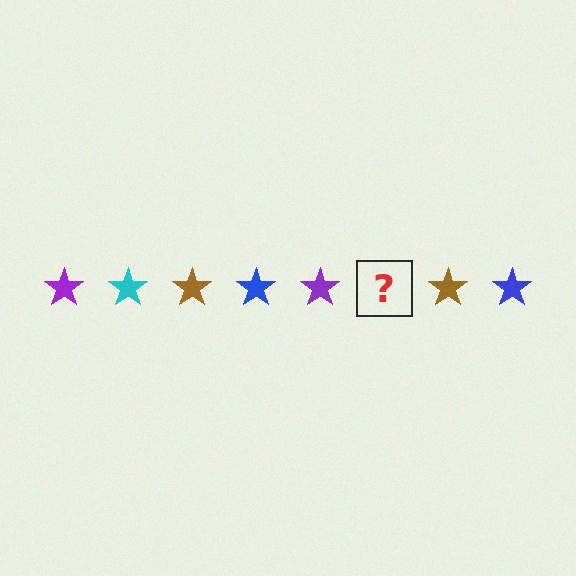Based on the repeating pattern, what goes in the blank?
The blank should be a cyan star.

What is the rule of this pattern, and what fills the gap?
The rule is that the pattern cycles through purple, cyan, brown, blue stars. The gap should be filled with a cyan star.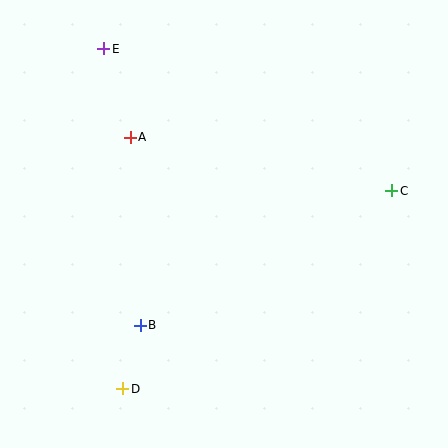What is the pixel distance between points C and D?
The distance between C and D is 334 pixels.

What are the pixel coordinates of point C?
Point C is at (392, 191).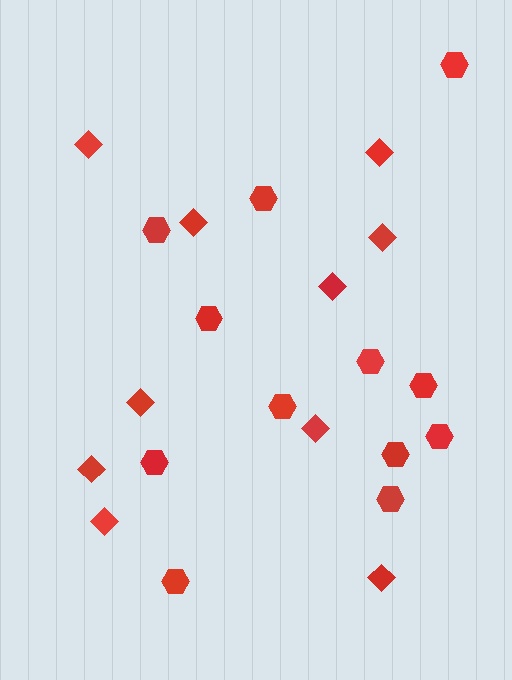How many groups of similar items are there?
There are 2 groups: one group of diamonds (10) and one group of hexagons (12).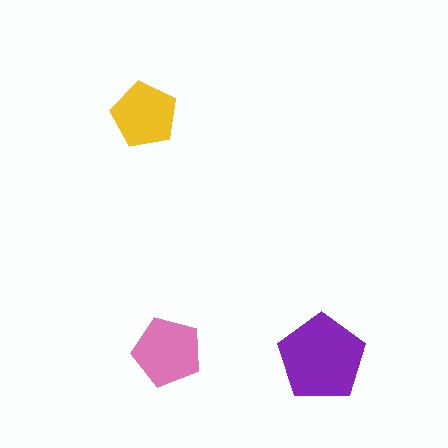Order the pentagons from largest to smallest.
the purple one, the pink one, the yellow one.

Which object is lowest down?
The purple pentagon is bottommost.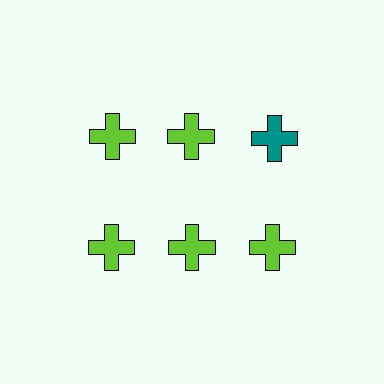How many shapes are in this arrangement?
There are 6 shapes arranged in a grid pattern.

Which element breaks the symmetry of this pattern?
The teal cross in the top row, center column breaks the symmetry. All other shapes are lime crosses.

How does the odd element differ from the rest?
It has a different color: teal instead of lime.